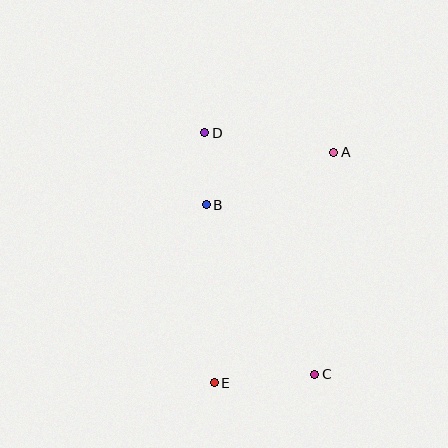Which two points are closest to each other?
Points B and D are closest to each other.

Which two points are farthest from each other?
Points C and D are farthest from each other.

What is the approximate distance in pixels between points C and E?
The distance between C and E is approximately 101 pixels.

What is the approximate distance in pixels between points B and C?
The distance between B and C is approximately 201 pixels.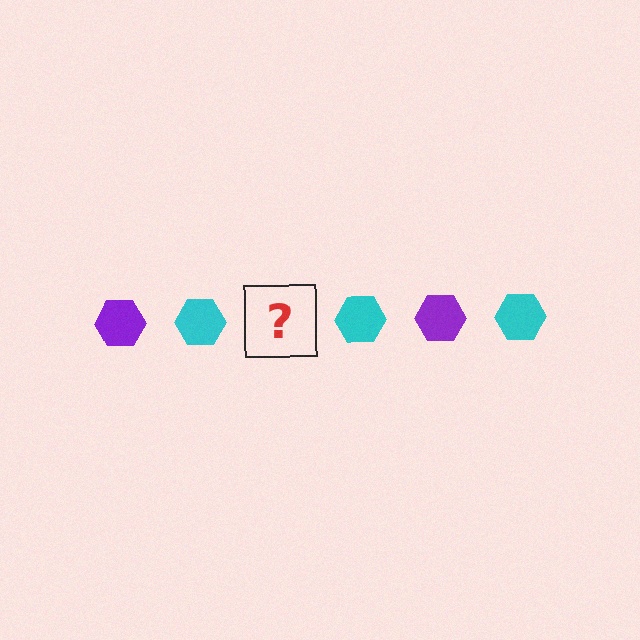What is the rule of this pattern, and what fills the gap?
The rule is that the pattern cycles through purple, cyan hexagons. The gap should be filled with a purple hexagon.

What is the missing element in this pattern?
The missing element is a purple hexagon.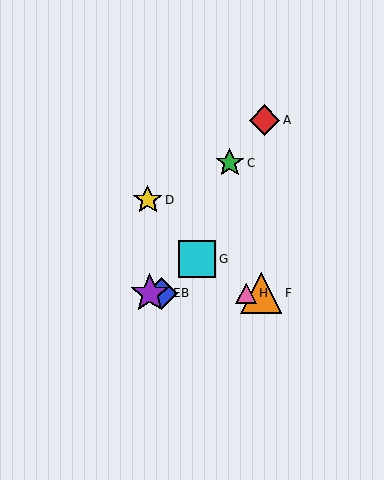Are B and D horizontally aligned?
No, B is at y≈293 and D is at y≈200.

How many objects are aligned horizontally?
4 objects (B, E, F, H) are aligned horizontally.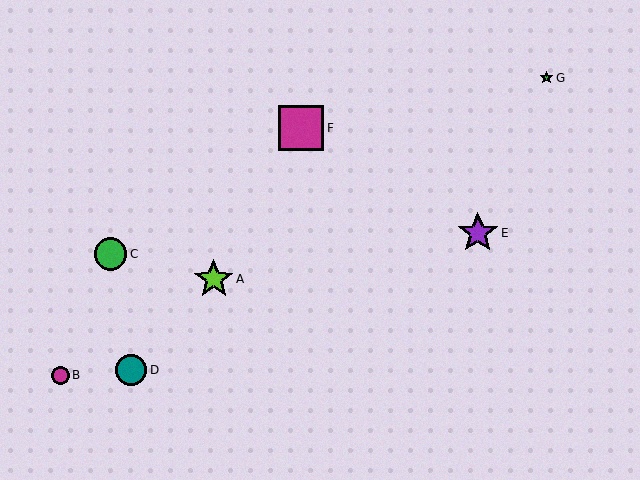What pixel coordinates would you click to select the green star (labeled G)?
Click at (547, 78) to select the green star G.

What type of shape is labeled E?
Shape E is a purple star.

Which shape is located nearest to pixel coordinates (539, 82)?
The green star (labeled G) at (547, 78) is nearest to that location.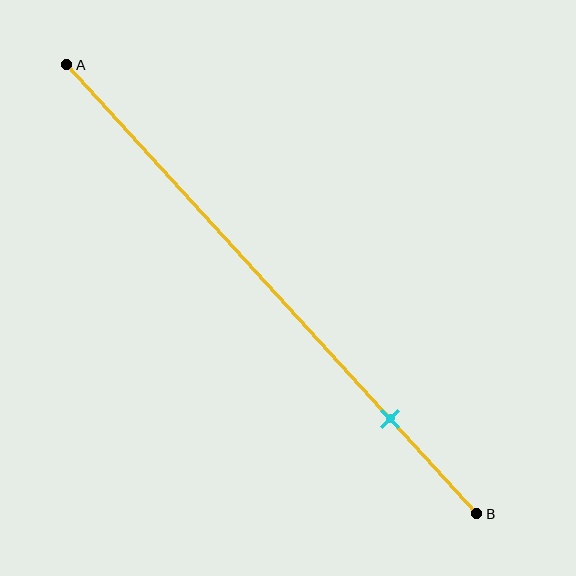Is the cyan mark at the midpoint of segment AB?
No, the mark is at about 80% from A, not at the 50% midpoint.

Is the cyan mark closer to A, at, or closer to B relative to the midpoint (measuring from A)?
The cyan mark is closer to point B than the midpoint of segment AB.